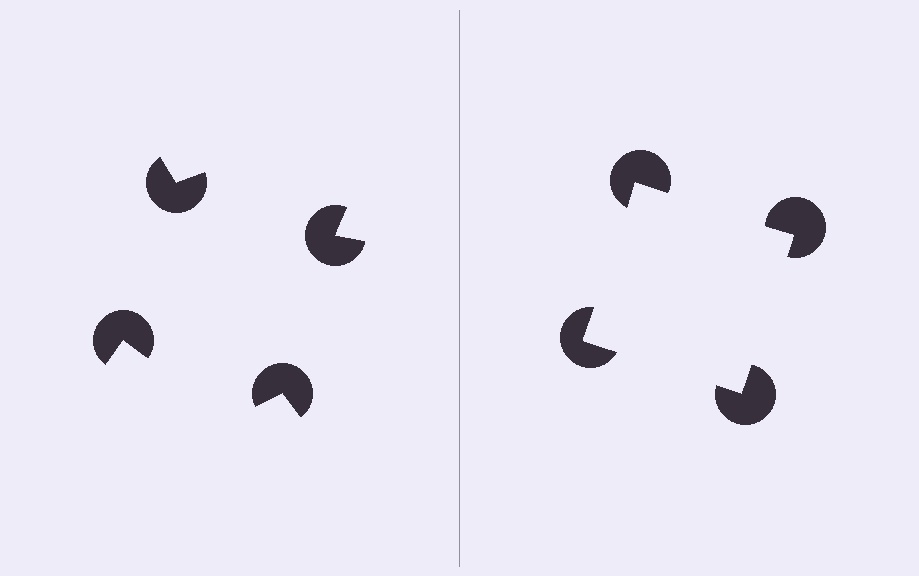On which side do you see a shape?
An illusory square appears on the right side. On the left side the wedge cuts are rotated, so no coherent shape forms.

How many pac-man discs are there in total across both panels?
8 — 4 on each side.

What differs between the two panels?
The pac-man discs are positioned identically on both sides; only the wedge orientations differ. On the right they align to a square; on the left they are misaligned.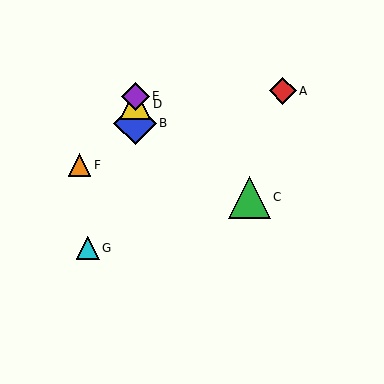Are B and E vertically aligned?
Yes, both are at x≈135.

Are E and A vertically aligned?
No, E is at x≈135 and A is at x≈283.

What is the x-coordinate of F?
Object F is at x≈79.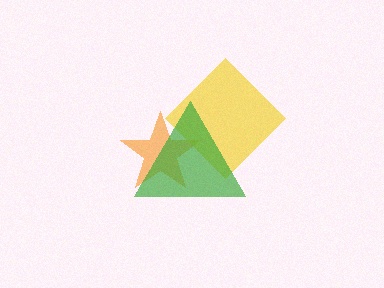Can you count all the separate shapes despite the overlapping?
Yes, there are 3 separate shapes.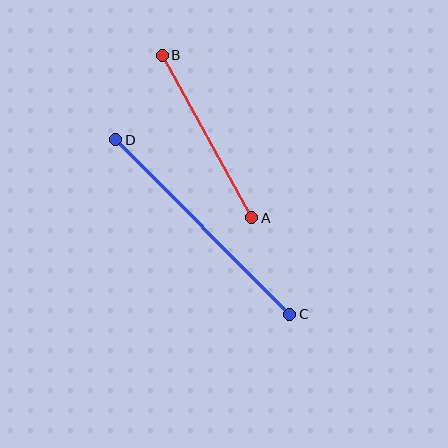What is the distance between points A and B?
The distance is approximately 185 pixels.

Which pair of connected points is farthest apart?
Points C and D are farthest apart.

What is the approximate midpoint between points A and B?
The midpoint is at approximately (207, 137) pixels.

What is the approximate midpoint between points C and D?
The midpoint is at approximately (203, 227) pixels.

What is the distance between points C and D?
The distance is approximately 246 pixels.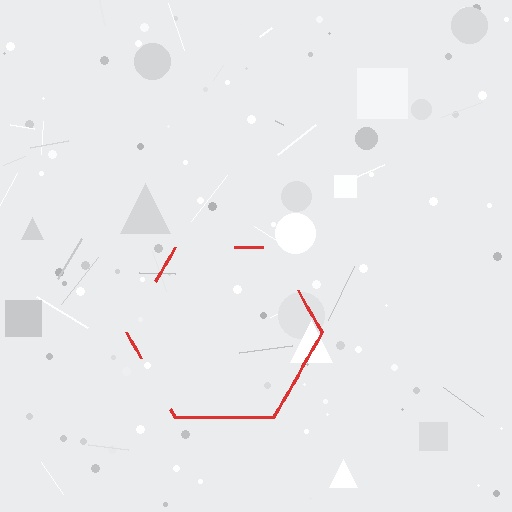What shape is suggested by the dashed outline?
The dashed outline suggests a hexagon.